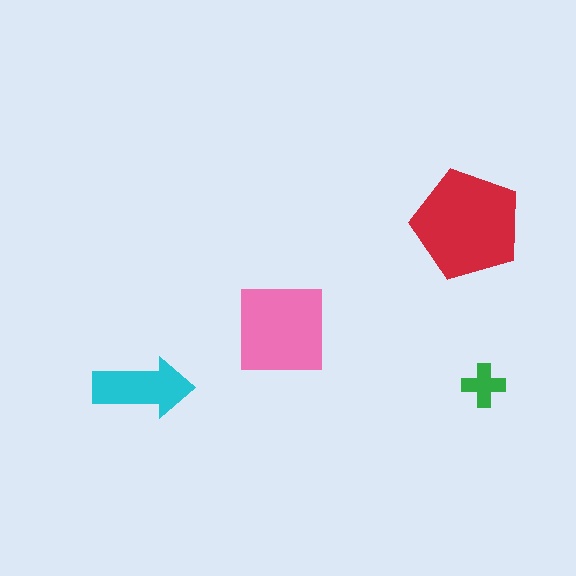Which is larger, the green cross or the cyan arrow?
The cyan arrow.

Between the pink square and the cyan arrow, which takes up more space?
The pink square.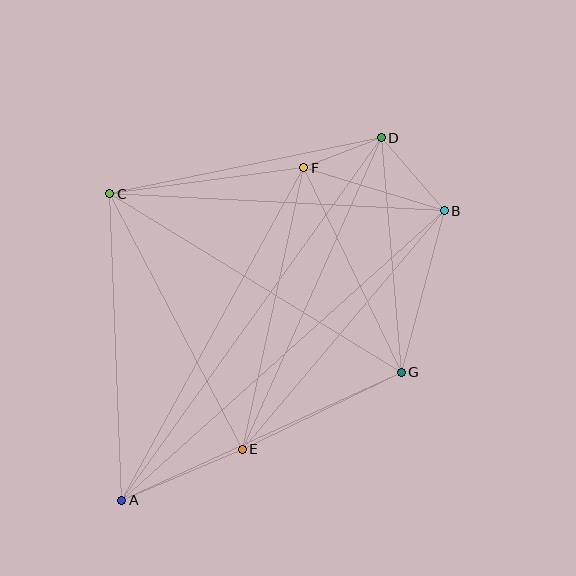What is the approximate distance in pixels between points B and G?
The distance between B and G is approximately 167 pixels.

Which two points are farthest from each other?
Points A and D are farthest from each other.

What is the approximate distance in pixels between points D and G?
The distance between D and G is approximately 236 pixels.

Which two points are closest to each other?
Points D and F are closest to each other.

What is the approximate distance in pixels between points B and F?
The distance between B and F is approximately 147 pixels.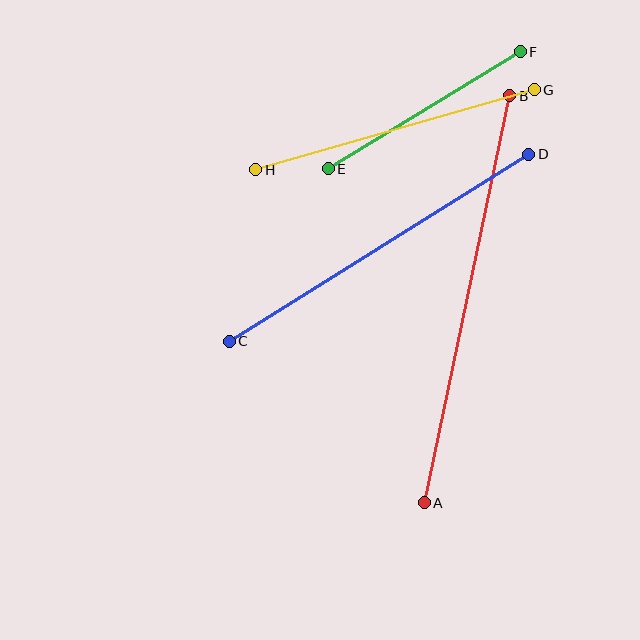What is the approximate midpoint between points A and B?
The midpoint is at approximately (467, 299) pixels.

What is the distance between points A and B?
The distance is approximately 416 pixels.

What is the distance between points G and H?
The distance is approximately 290 pixels.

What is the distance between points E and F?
The distance is approximately 225 pixels.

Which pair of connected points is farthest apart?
Points A and B are farthest apart.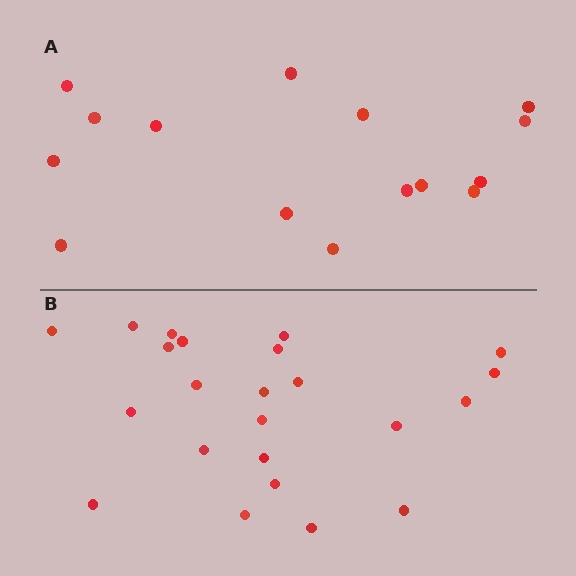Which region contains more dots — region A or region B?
Region B (the bottom region) has more dots.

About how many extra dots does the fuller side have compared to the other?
Region B has roughly 8 or so more dots than region A.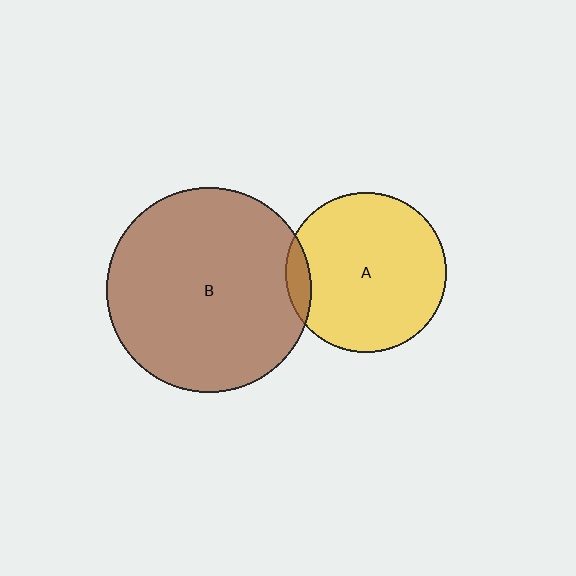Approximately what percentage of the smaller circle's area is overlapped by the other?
Approximately 5%.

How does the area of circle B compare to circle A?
Approximately 1.6 times.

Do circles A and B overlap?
Yes.